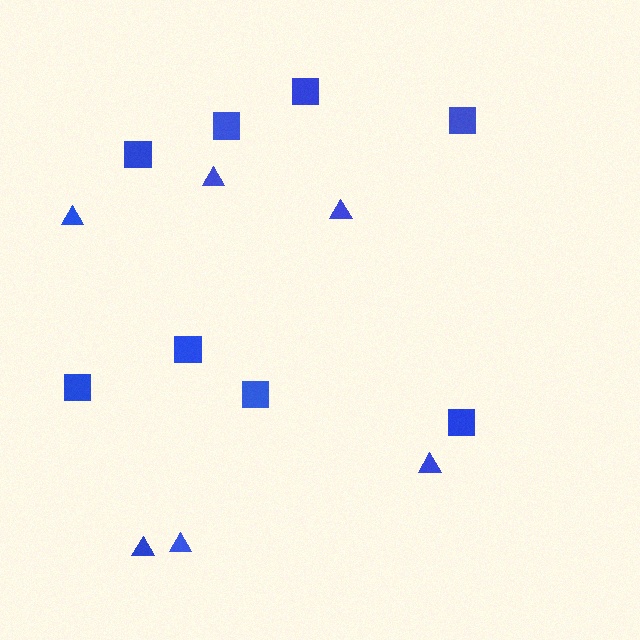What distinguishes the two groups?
There are 2 groups: one group of squares (8) and one group of triangles (6).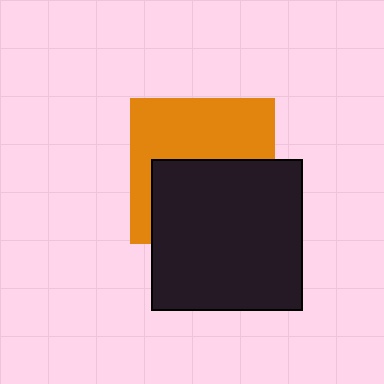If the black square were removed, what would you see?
You would see the complete orange square.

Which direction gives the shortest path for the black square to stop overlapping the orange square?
Moving down gives the shortest separation.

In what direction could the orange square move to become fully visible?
The orange square could move up. That would shift it out from behind the black square entirely.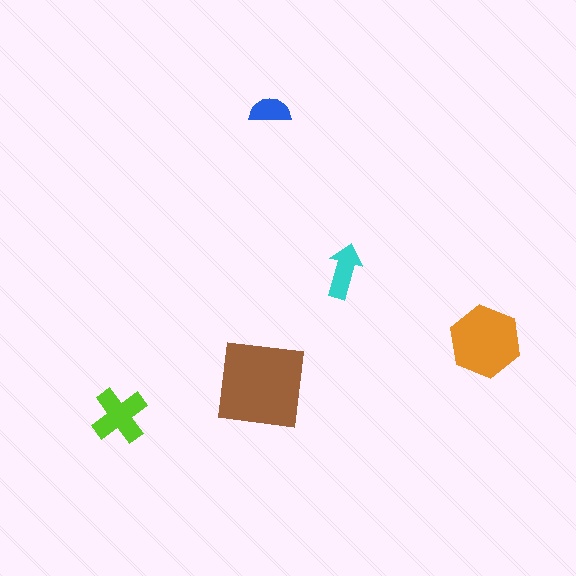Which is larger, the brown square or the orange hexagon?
The brown square.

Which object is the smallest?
The blue semicircle.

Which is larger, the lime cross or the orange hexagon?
The orange hexagon.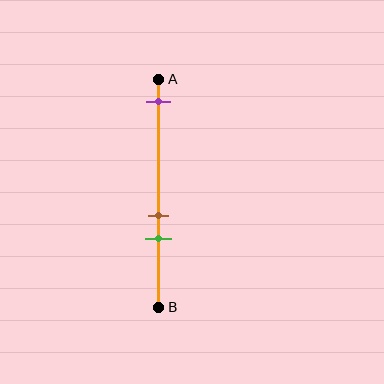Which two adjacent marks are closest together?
The brown and green marks are the closest adjacent pair.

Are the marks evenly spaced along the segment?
No, the marks are not evenly spaced.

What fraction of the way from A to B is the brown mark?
The brown mark is approximately 60% (0.6) of the way from A to B.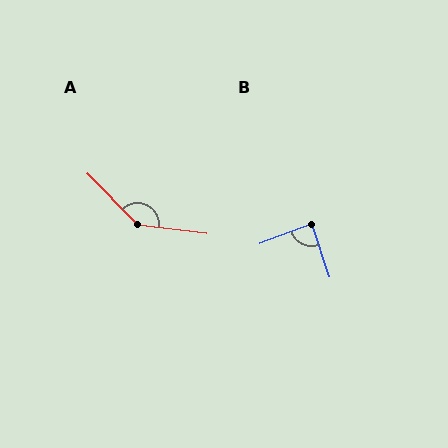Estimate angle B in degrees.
Approximately 89 degrees.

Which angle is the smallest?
B, at approximately 89 degrees.